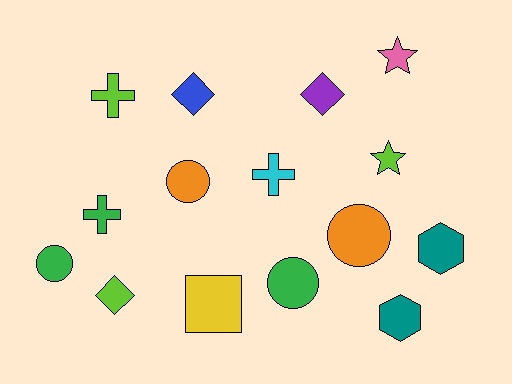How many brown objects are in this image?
There are no brown objects.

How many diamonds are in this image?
There are 3 diamonds.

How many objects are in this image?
There are 15 objects.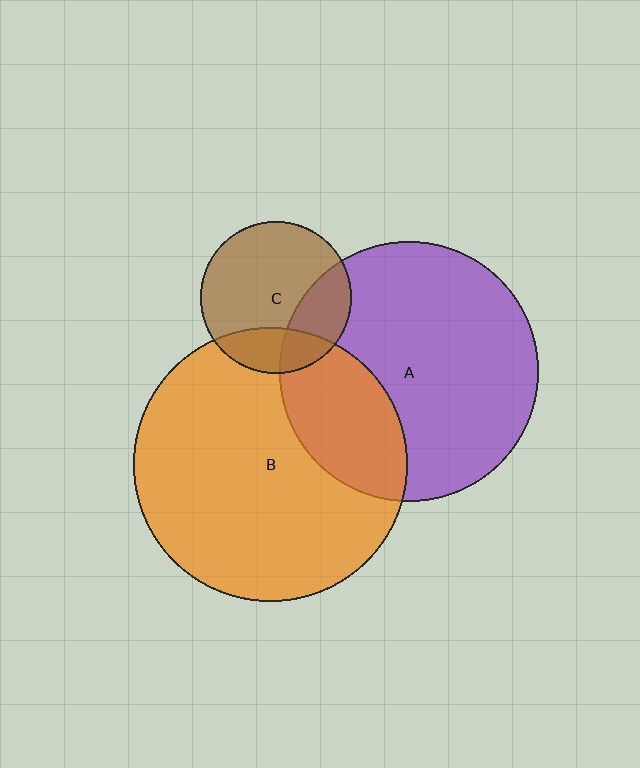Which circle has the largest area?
Circle B (orange).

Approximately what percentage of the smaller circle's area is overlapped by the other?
Approximately 25%.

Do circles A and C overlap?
Yes.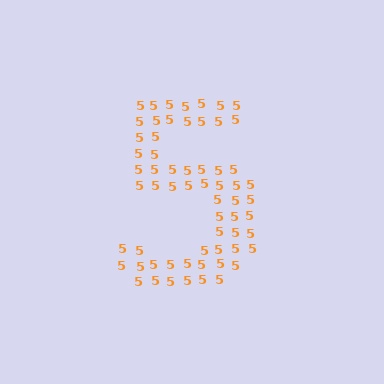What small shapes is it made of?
It is made of small digit 5's.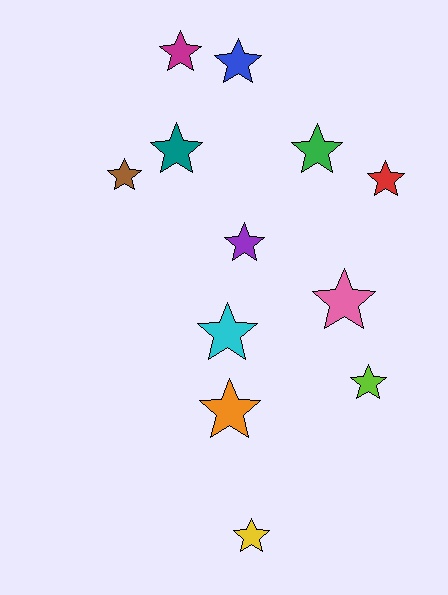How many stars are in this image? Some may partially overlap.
There are 12 stars.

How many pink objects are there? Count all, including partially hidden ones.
There is 1 pink object.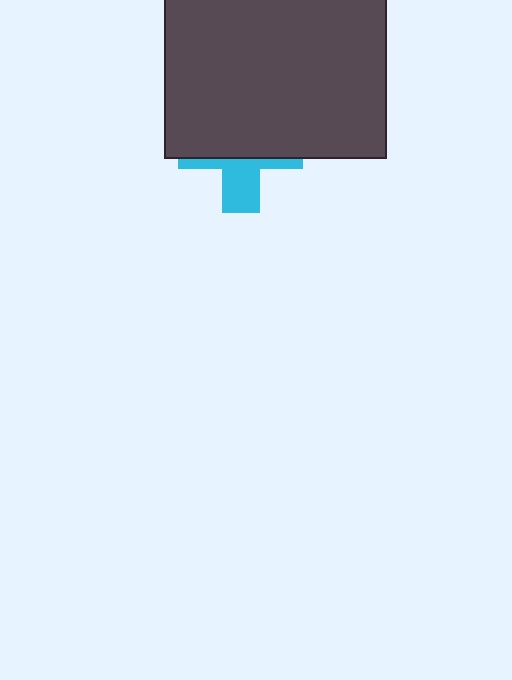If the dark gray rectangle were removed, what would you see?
You would see the complete cyan cross.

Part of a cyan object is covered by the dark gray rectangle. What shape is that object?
It is a cross.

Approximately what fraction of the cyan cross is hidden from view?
Roughly 64% of the cyan cross is hidden behind the dark gray rectangle.